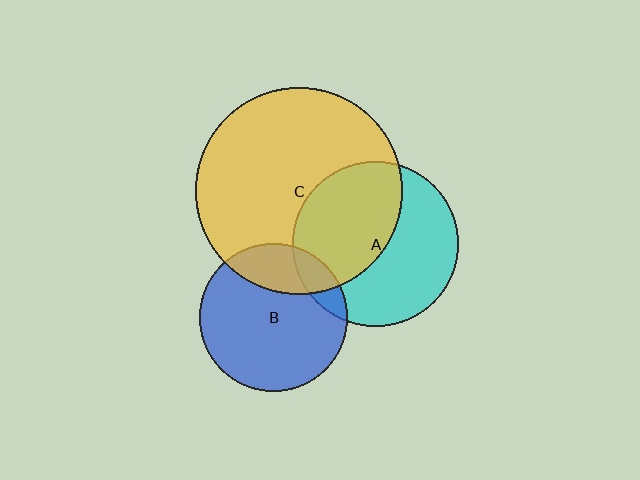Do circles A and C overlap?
Yes.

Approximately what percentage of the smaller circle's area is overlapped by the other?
Approximately 50%.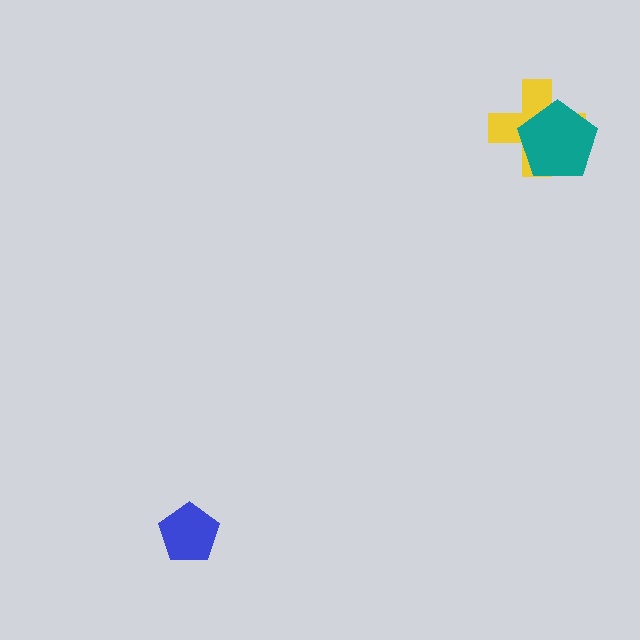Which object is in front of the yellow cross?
The teal pentagon is in front of the yellow cross.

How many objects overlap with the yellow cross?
1 object overlaps with the yellow cross.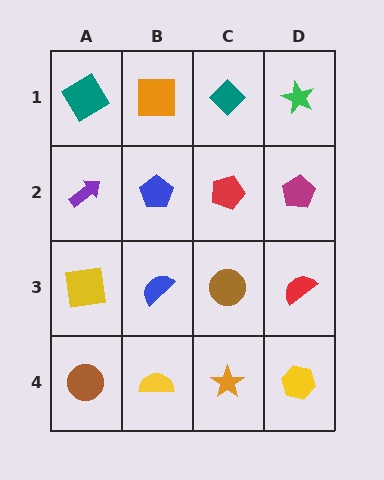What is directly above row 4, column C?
A brown circle.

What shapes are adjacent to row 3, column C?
A red pentagon (row 2, column C), an orange star (row 4, column C), a blue semicircle (row 3, column B), a red semicircle (row 3, column D).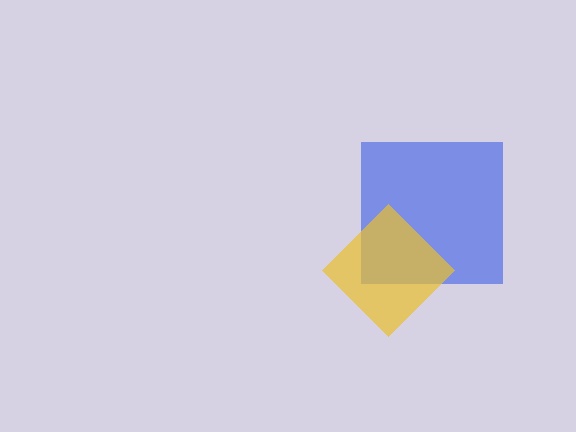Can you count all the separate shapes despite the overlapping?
Yes, there are 2 separate shapes.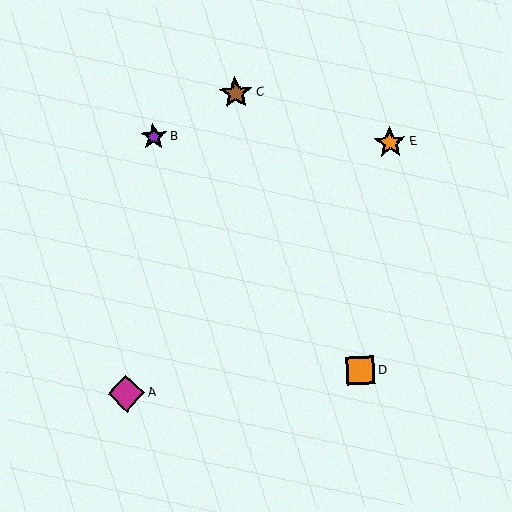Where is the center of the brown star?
The center of the brown star is at (236, 93).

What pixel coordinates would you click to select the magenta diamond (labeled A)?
Click at (126, 393) to select the magenta diamond A.